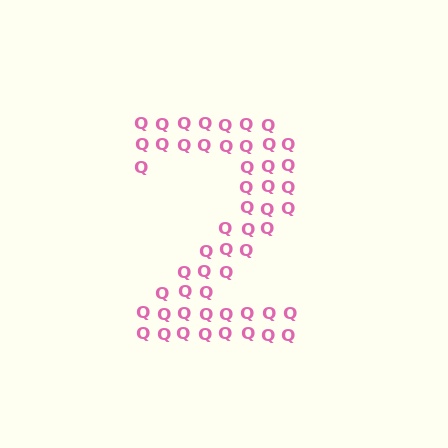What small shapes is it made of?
It is made of small letter Q's.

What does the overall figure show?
The overall figure shows the digit 2.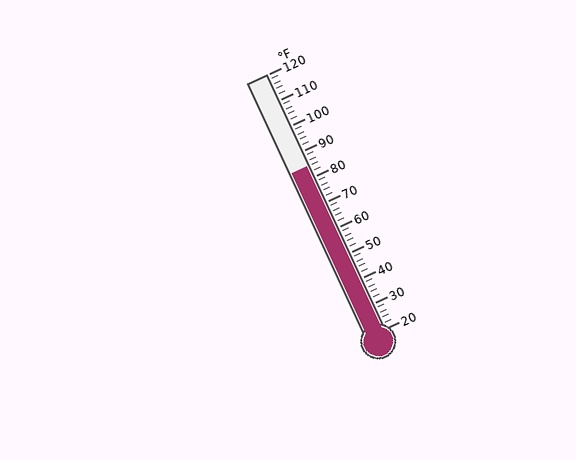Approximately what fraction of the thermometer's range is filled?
The thermometer is filled to approximately 65% of its range.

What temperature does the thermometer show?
The thermometer shows approximately 84°F.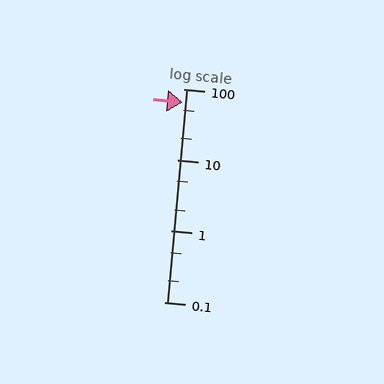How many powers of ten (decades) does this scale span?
The scale spans 3 decades, from 0.1 to 100.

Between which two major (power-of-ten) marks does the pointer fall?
The pointer is between 10 and 100.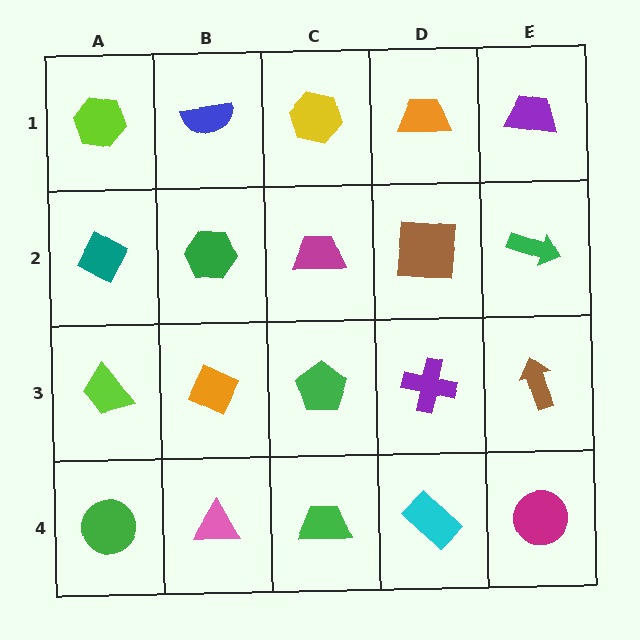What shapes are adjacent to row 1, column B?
A green hexagon (row 2, column B), a lime hexagon (row 1, column A), a yellow hexagon (row 1, column C).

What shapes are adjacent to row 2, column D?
An orange trapezoid (row 1, column D), a purple cross (row 3, column D), a magenta trapezoid (row 2, column C), a green arrow (row 2, column E).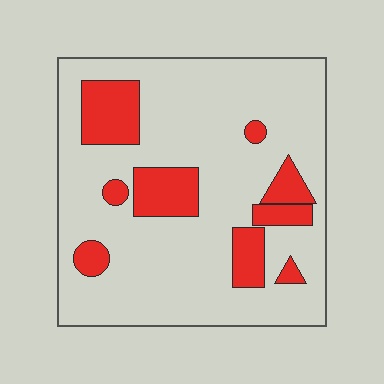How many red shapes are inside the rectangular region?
9.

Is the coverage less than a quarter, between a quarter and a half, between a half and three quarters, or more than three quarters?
Less than a quarter.